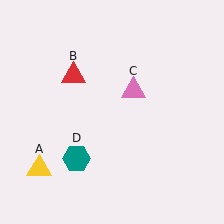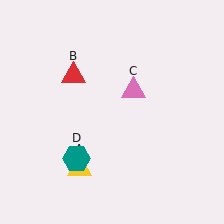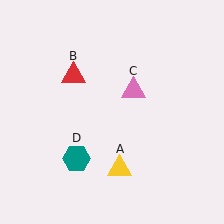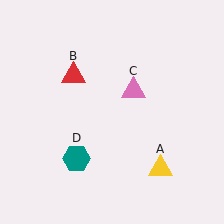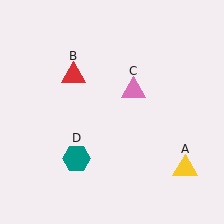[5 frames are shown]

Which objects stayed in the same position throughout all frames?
Red triangle (object B) and pink triangle (object C) and teal hexagon (object D) remained stationary.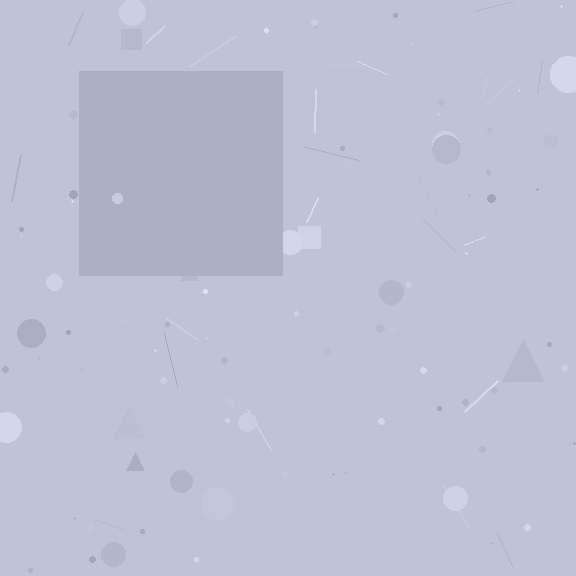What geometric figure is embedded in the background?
A square is embedded in the background.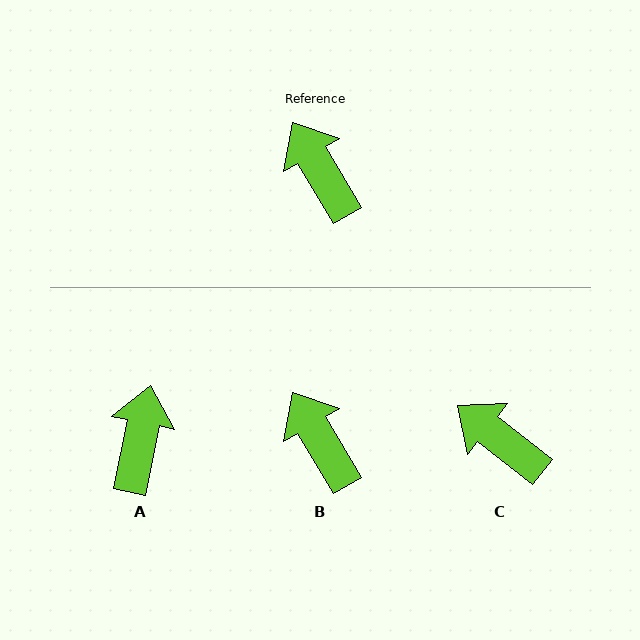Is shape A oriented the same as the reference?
No, it is off by about 42 degrees.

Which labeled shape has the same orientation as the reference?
B.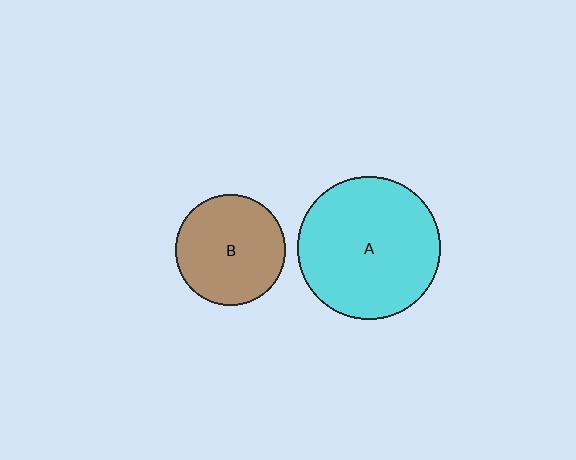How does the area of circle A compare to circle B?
Approximately 1.7 times.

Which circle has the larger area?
Circle A (cyan).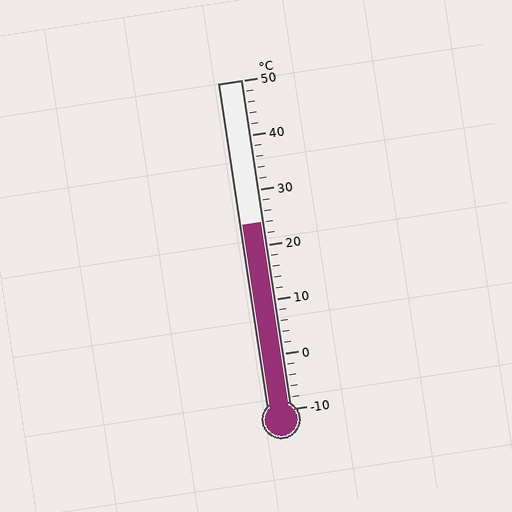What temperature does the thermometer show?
The thermometer shows approximately 24°C.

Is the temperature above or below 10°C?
The temperature is above 10°C.